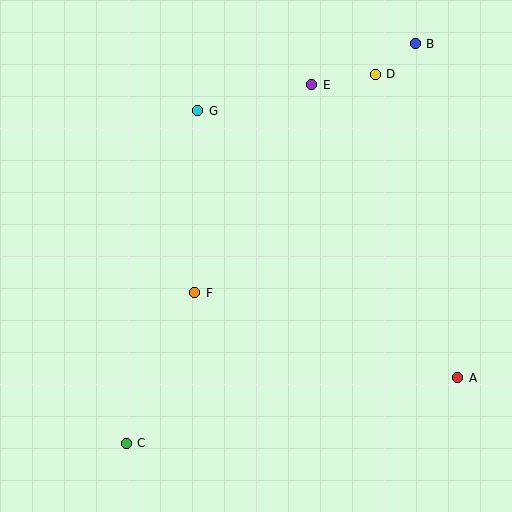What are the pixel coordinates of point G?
Point G is at (198, 111).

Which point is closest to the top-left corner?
Point G is closest to the top-left corner.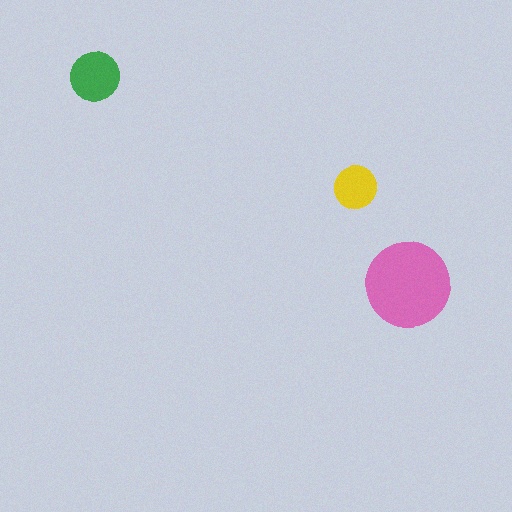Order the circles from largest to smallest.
the pink one, the green one, the yellow one.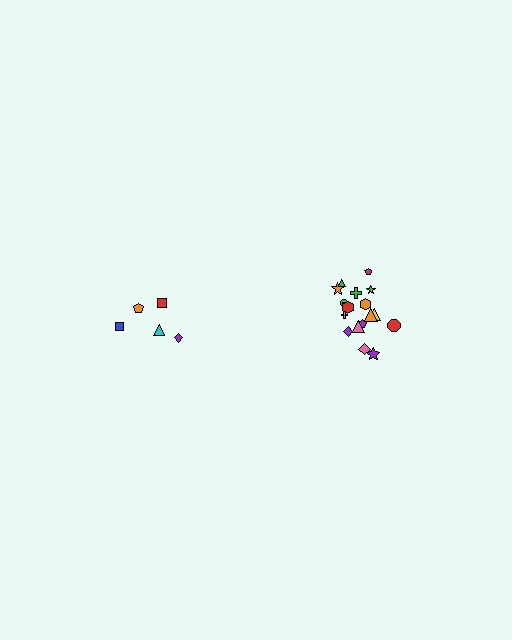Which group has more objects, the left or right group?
The right group.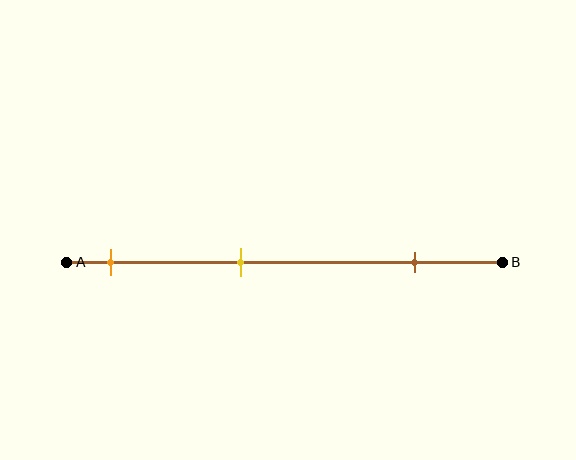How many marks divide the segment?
There are 3 marks dividing the segment.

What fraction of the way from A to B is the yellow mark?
The yellow mark is approximately 40% (0.4) of the way from A to B.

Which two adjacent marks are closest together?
The orange and yellow marks are the closest adjacent pair.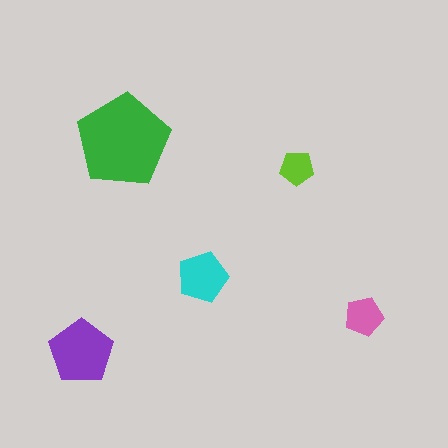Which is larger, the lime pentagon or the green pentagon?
The green one.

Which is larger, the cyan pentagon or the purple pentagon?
The purple one.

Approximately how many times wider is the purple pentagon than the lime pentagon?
About 2 times wider.